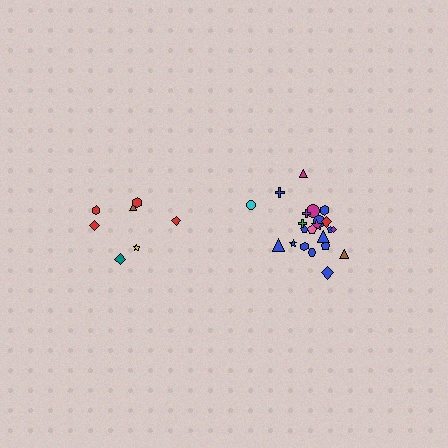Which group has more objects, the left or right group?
The right group.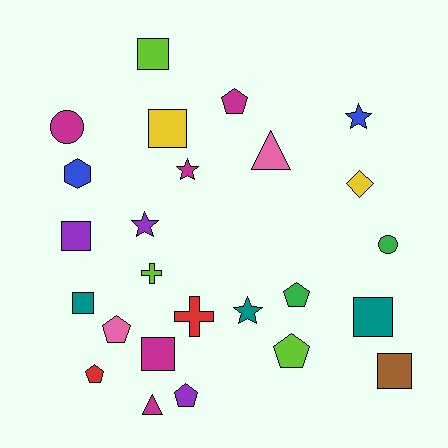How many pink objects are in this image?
There are 2 pink objects.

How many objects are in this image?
There are 25 objects.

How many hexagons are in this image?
There is 1 hexagon.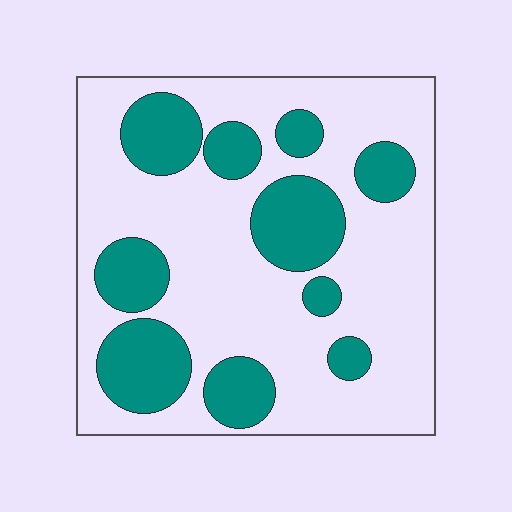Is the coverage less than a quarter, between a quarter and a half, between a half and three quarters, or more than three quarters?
Between a quarter and a half.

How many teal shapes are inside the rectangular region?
10.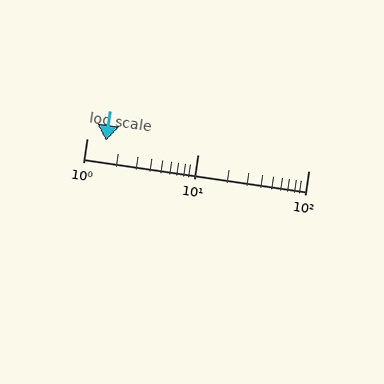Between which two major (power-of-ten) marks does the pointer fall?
The pointer is between 1 and 10.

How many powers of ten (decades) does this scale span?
The scale spans 2 decades, from 1 to 100.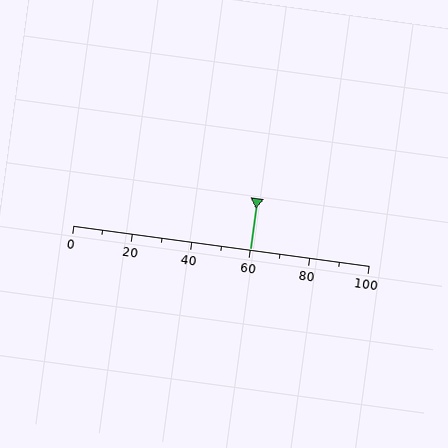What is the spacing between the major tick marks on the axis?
The major ticks are spaced 20 apart.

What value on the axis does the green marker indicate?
The marker indicates approximately 60.